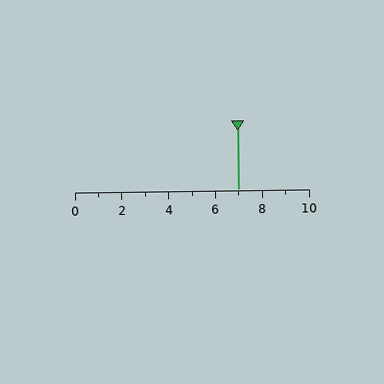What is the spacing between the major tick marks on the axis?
The major ticks are spaced 2 apart.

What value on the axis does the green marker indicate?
The marker indicates approximately 7.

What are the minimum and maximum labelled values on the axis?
The axis runs from 0 to 10.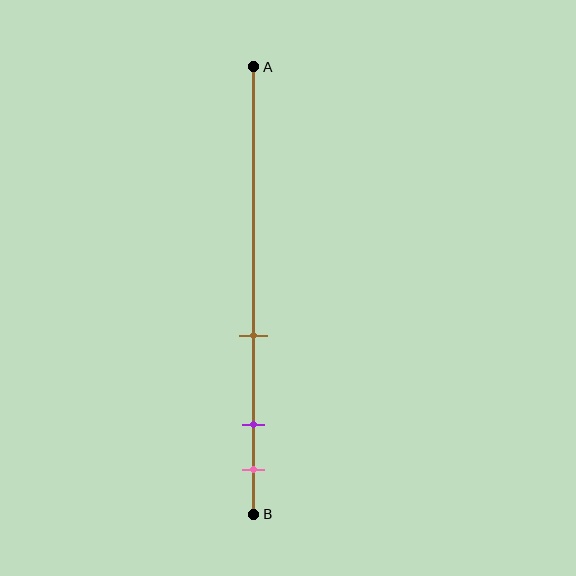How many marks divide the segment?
There are 3 marks dividing the segment.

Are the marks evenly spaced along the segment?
No, the marks are not evenly spaced.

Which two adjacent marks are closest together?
The purple and pink marks are the closest adjacent pair.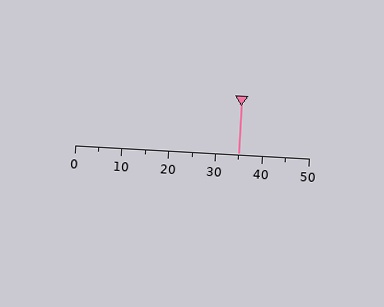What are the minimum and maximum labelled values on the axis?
The axis runs from 0 to 50.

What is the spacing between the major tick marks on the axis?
The major ticks are spaced 10 apart.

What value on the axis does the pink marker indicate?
The marker indicates approximately 35.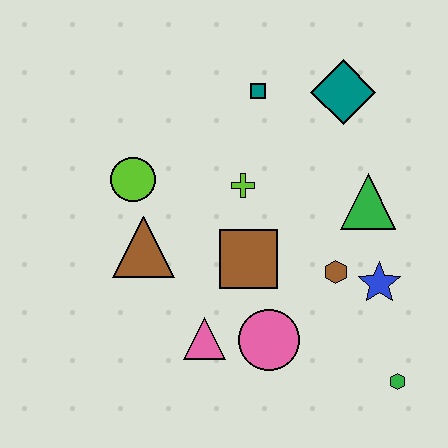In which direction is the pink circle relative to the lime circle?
The pink circle is below the lime circle.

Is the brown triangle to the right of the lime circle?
Yes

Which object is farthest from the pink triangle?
The teal diamond is farthest from the pink triangle.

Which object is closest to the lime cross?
The brown square is closest to the lime cross.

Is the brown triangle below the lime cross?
Yes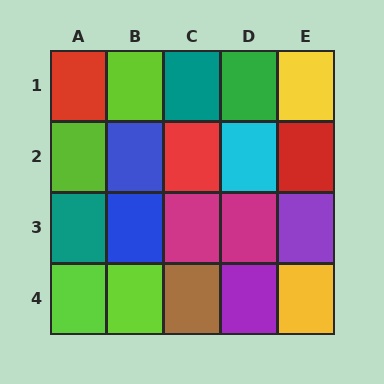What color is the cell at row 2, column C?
Red.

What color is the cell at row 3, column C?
Magenta.